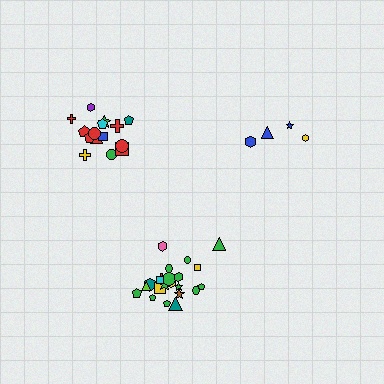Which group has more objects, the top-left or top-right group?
The top-left group.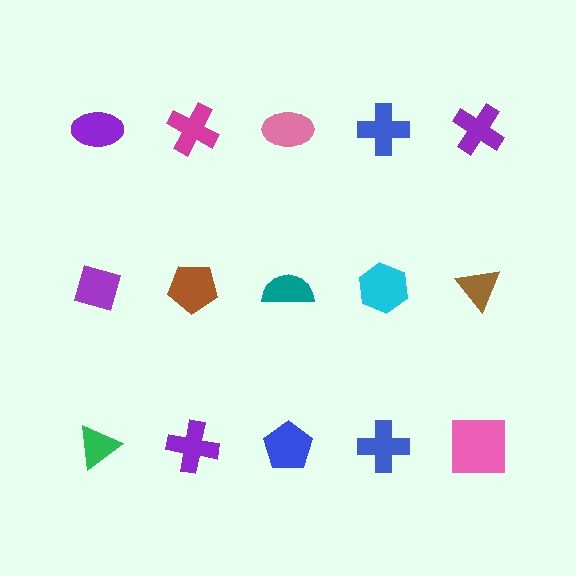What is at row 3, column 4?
A blue cross.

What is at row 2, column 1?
A purple diamond.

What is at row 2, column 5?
A brown triangle.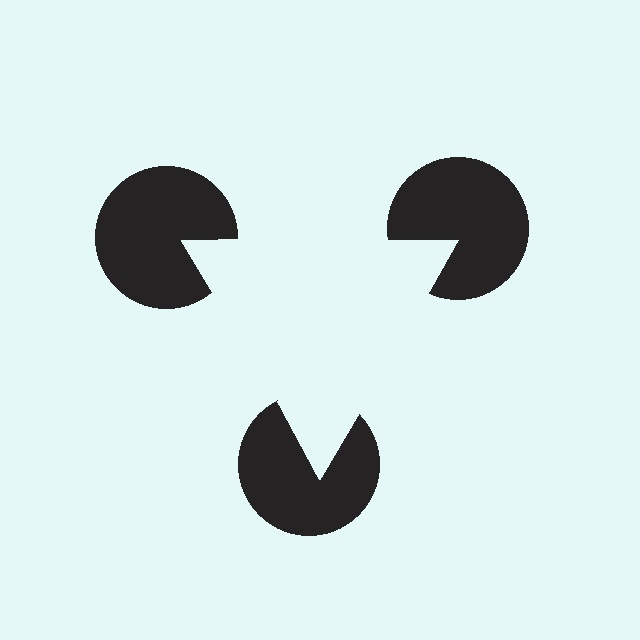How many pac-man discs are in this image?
There are 3 — one at each vertex of the illusory triangle.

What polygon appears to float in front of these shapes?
An illusory triangle — its edges are inferred from the aligned wedge cuts in the pac-man discs, not physically drawn.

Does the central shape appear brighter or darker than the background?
It typically appears slightly brighter than the background, even though no actual brightness change is drawn.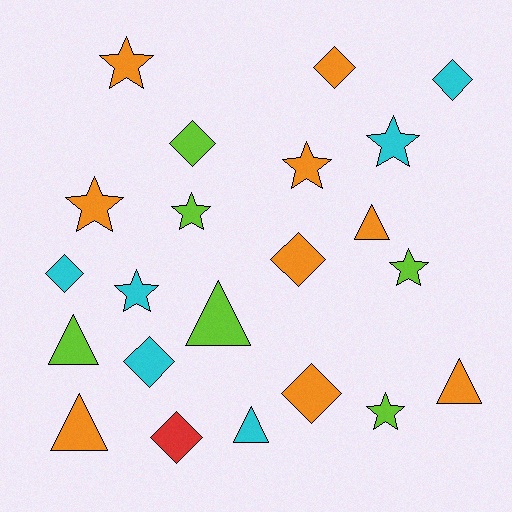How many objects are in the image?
There are 22 objects.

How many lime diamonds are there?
There is 1 lime diamond.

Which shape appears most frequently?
Star, with 8 objects.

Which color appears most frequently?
Orange, with 9 objects.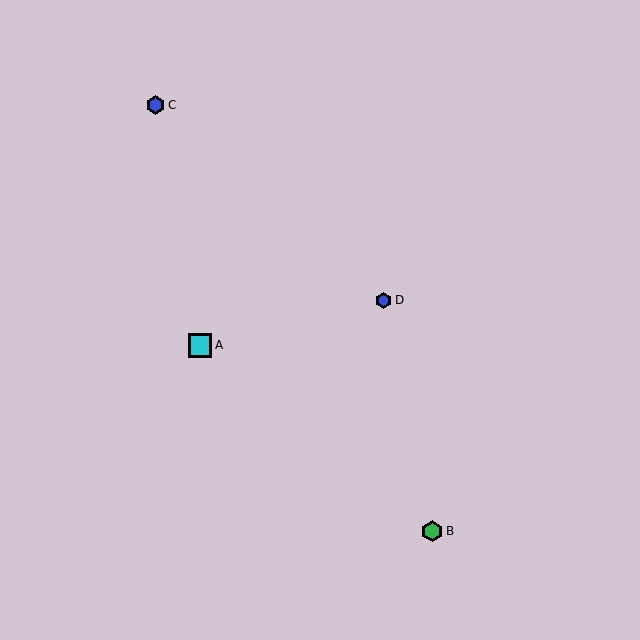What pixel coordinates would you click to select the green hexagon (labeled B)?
Click at (432, 531) to select the green hexagon B.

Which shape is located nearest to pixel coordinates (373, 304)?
The blue hexagon (labeled D) at (384, 300) is nearest to that location.